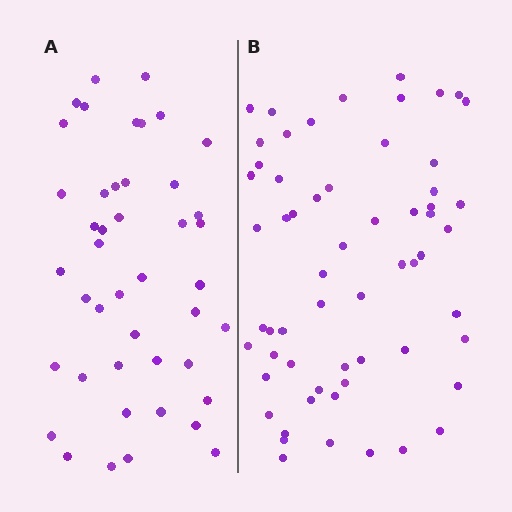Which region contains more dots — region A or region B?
Region B (the right region) has more dots.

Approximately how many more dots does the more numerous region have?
Region B has approximately 15 more dots than region A.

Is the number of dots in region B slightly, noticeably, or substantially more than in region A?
Region B has noticeably more, but not dramatically so. The ratio is roughly 1.4 to 1.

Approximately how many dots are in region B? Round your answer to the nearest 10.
About 60 dots.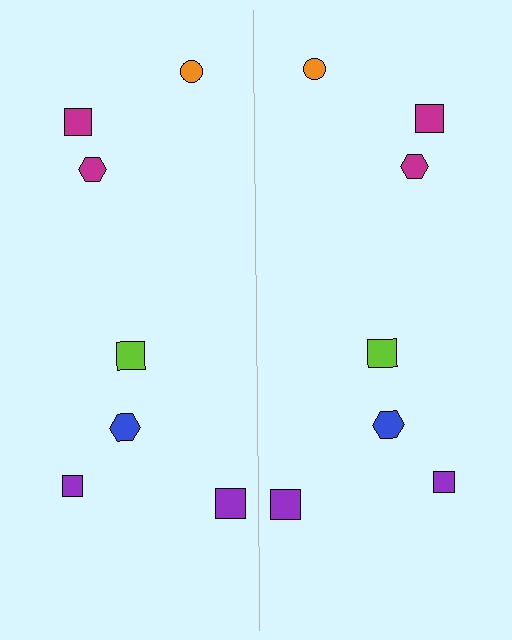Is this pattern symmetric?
Yes, this pattern has bilateral (reflection) symmetry.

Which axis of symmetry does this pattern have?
The pattern has a vertical axis of symmetry running through the center of the image.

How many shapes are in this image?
There are 14 shapes in this image.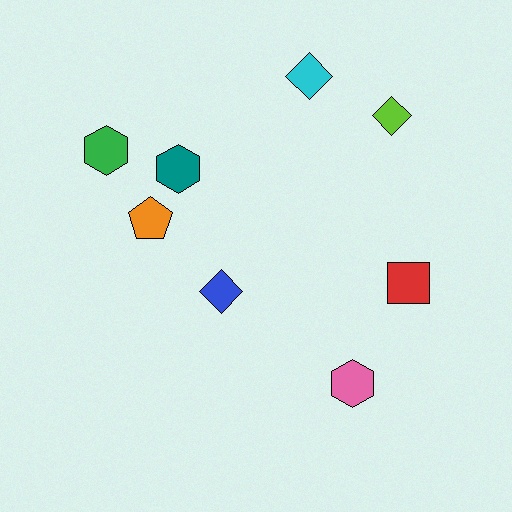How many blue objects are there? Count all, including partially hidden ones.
There is 1 blue object.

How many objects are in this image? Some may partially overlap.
There are 8 objects.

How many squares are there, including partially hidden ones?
There is 1 square.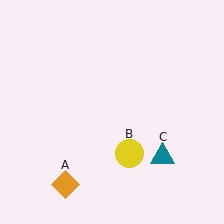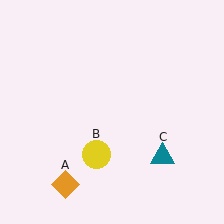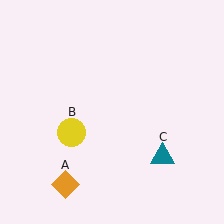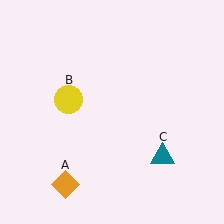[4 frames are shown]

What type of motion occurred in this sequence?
The yellow circle (object B) rotated clockwise around the center of the scene.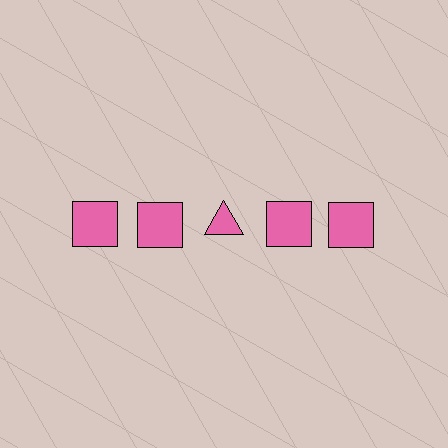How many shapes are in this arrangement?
There are 5 shapes arranged in a grid pattern.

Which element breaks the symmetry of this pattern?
The pink triangle in the top row, center column breaks the symmetry. All other shapes are pink squares.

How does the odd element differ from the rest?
It has a different shape: triangle instead of square.